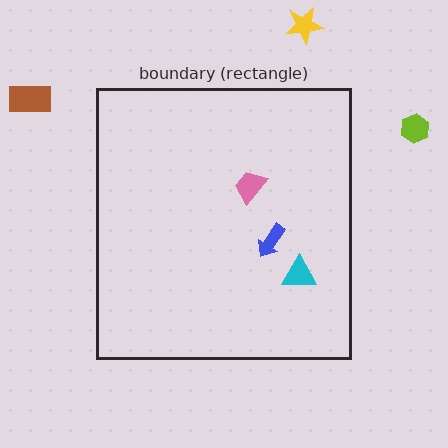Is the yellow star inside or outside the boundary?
Outside.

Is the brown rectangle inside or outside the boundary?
Outside.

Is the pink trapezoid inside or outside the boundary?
Inside.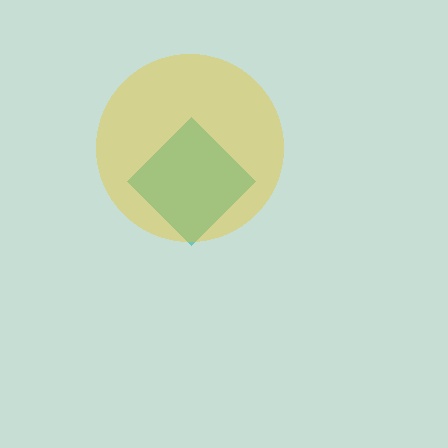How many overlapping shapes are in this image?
There are 2 overlapping shapes in the image.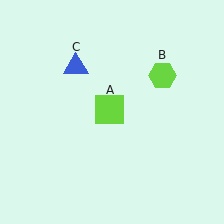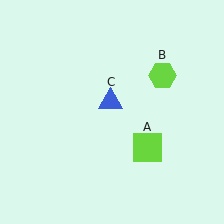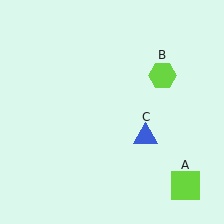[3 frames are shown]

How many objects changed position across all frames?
2 objects changed position: lime square (object A), blue triangle (object C).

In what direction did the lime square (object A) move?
The lime square (object A) moved down and to the right.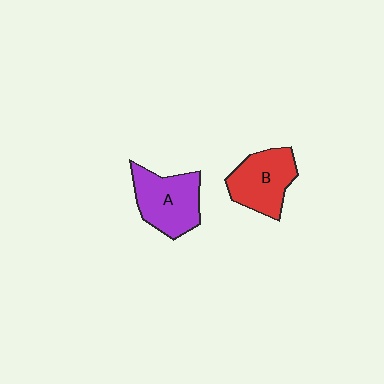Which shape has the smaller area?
Shape B (red).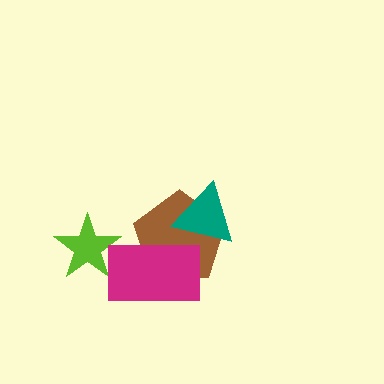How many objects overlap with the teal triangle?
1 object overlaps with the teal triangle.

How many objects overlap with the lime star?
1 object overlaps with the lime star.